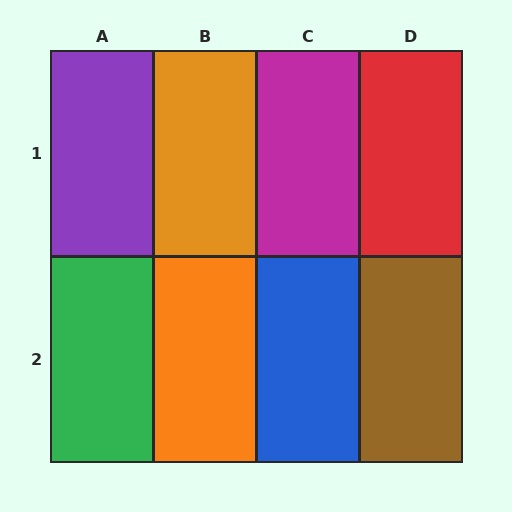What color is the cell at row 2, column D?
Brown.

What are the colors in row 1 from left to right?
Purple, orange, magenta, red.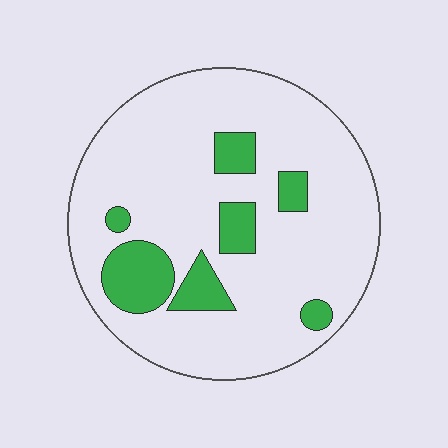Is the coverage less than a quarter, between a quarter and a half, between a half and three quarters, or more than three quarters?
Less than a quarter.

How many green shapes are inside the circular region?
7.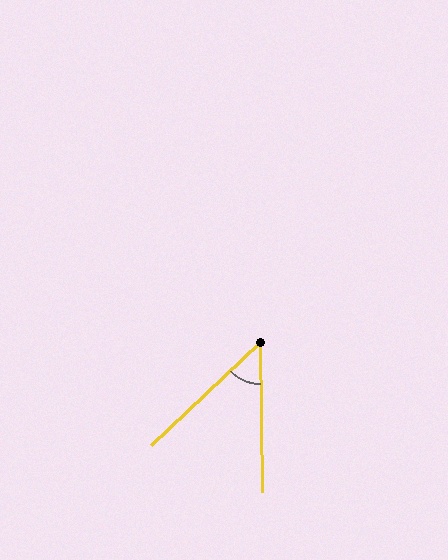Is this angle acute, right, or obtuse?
It is acute.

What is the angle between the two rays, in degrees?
Approximately 47 degrees.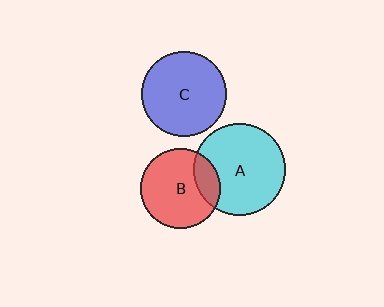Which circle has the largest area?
Circle A (cyan).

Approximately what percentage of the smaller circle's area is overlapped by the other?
Approximately 20%.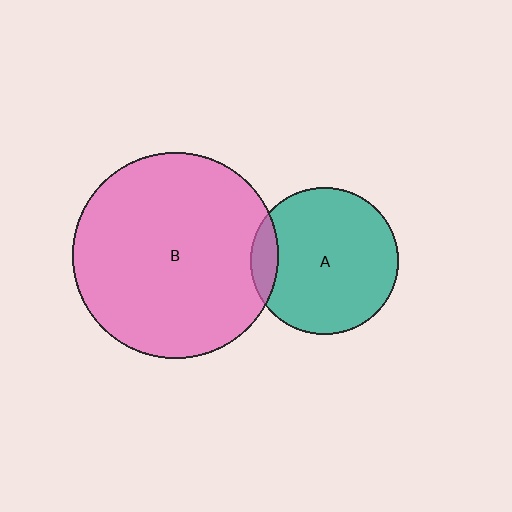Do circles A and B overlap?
Yes.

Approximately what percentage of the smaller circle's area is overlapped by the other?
Approximately 10%.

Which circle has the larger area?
Circle B (pink).